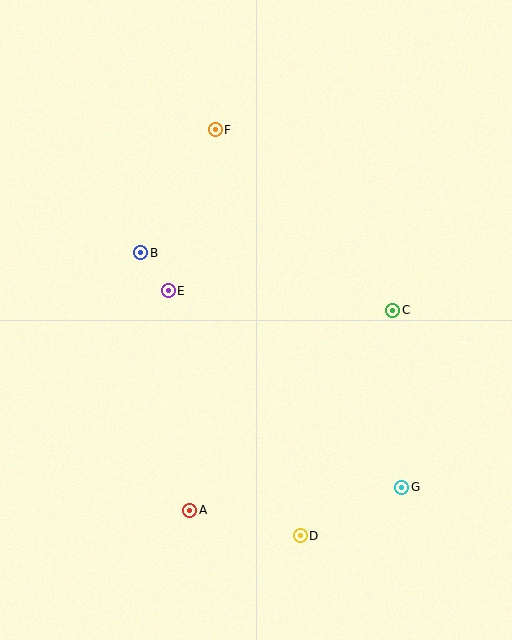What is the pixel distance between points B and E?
The distance between B and E is 47 pixels.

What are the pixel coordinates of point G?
Point G is at (402, 487).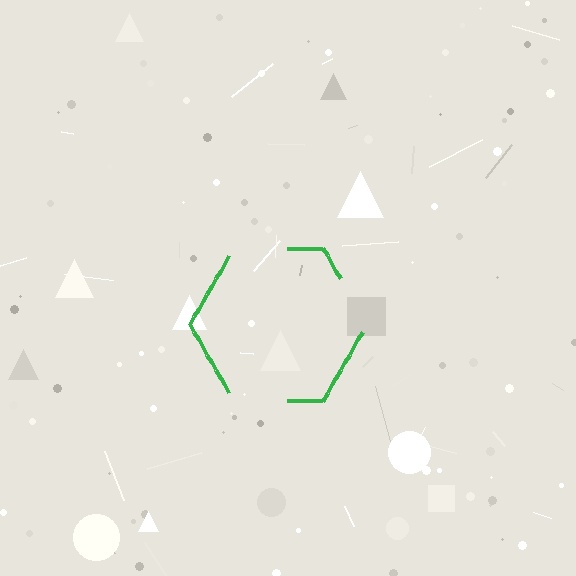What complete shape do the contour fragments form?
The contour fragments form a hexagon.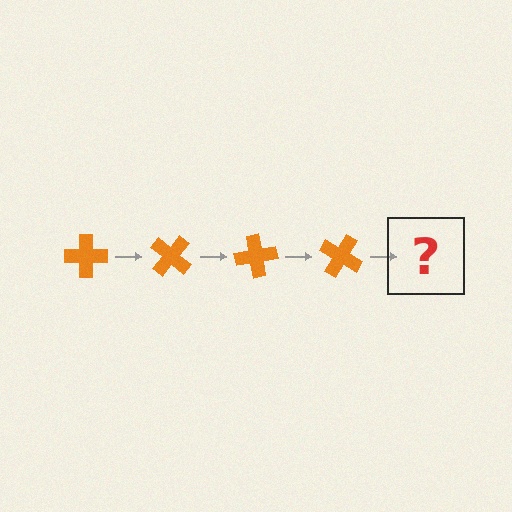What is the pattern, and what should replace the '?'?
The pattern is that the cross rotates 40 degrees each step. The '?' should be an orange cross rotated 160 degrees.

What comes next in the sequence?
The next element should be an orange cross rotated 160 degrees.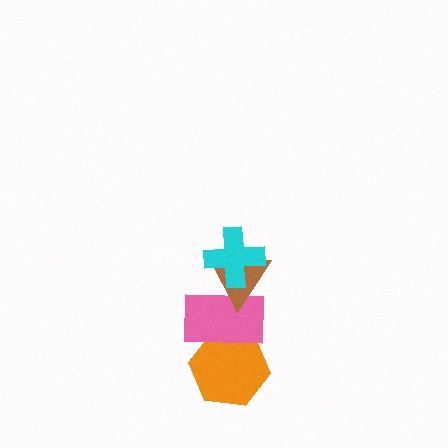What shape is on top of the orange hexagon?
The pink rectangle is on top of the orange hexagon.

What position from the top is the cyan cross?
The cyan cross is 1st from the top.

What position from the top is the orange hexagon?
The orange hexagon is 4th from the top.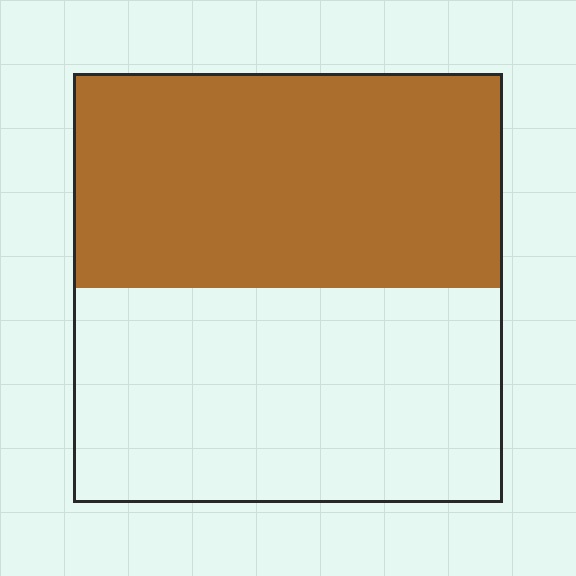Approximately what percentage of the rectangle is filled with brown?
Approximately 50%.